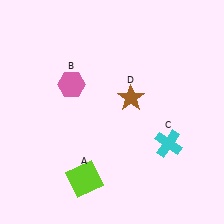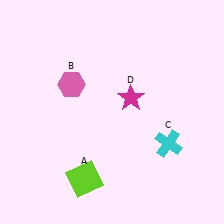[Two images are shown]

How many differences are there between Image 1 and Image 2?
There is 1 difference between the two images.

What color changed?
The star (D) changed from brown in Image 1 to magenta in Image 2.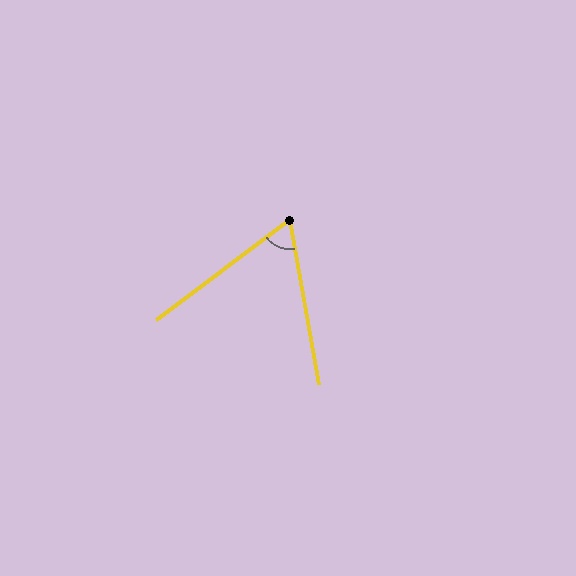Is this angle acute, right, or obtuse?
It is acute.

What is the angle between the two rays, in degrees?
Approximately 63 degrees.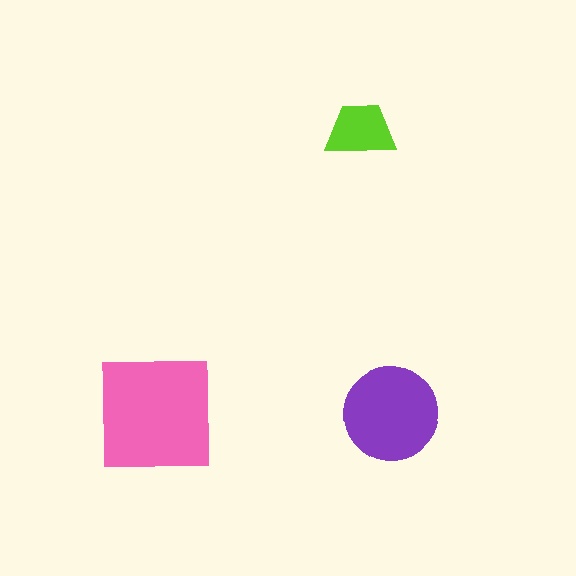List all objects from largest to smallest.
The pink square, the purple circle, the lime trapezoid.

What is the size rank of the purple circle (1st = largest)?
2nd.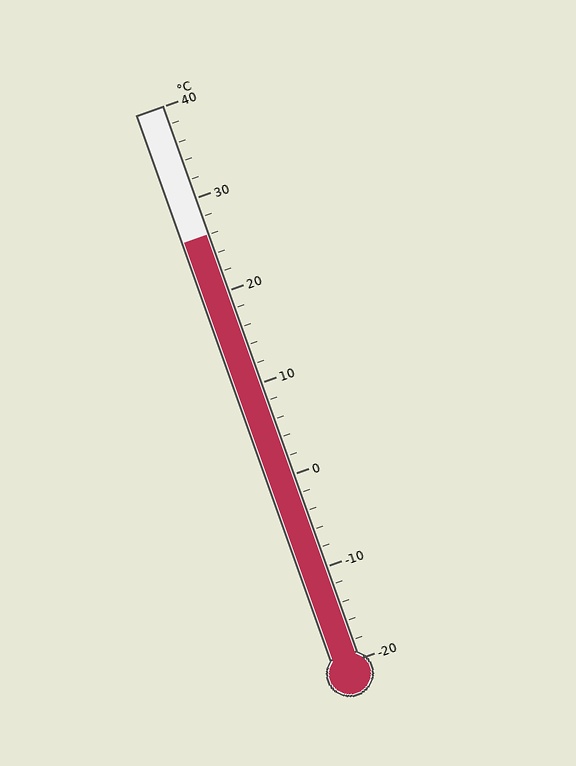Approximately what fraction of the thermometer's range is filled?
The thermometer is filled to approximately 75% of its range.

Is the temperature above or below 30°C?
The temperature is below 30°C.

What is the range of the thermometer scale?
The thermometer scale ranges from -20°C to 40°C.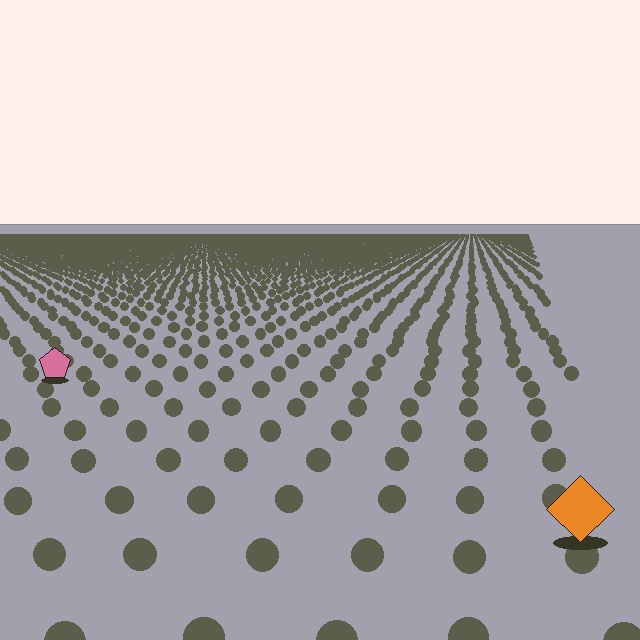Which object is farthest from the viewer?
The pink pentagon is farthest from the viewer. It appears smaller and the ground texture around it is denser.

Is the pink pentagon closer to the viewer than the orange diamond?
No. The orange diamond is closer — you can tell from the texture gradient: the ground texture is coarser near it.